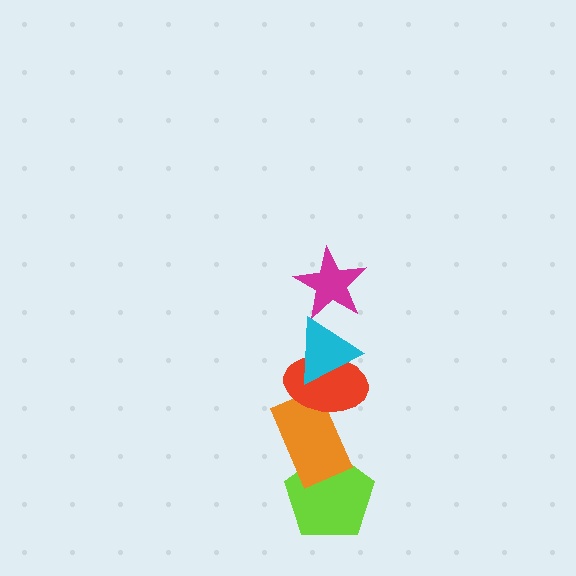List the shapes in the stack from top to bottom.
From top to bottom: the magenta star, the cyan triangle, the red ellipse, the orange rectangle, the lime pentagon.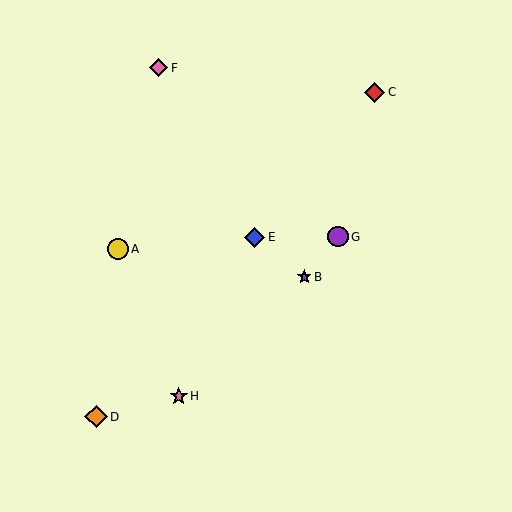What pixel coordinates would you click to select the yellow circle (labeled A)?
Click at (118, 249) to select the yellow circle A.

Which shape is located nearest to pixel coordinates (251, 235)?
The blue diamond (labeled E) at (255, 237) is nearest to that location.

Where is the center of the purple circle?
The center of the purple circle is at (338, 237).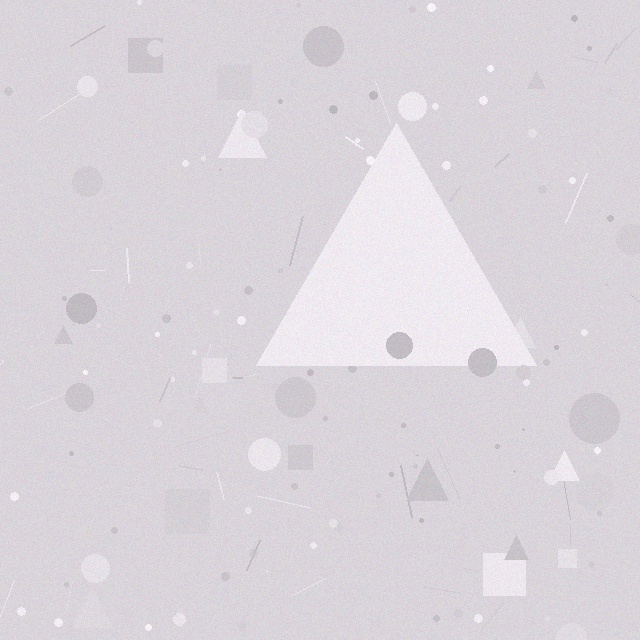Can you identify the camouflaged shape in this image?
The camouflaged shape is a triangle.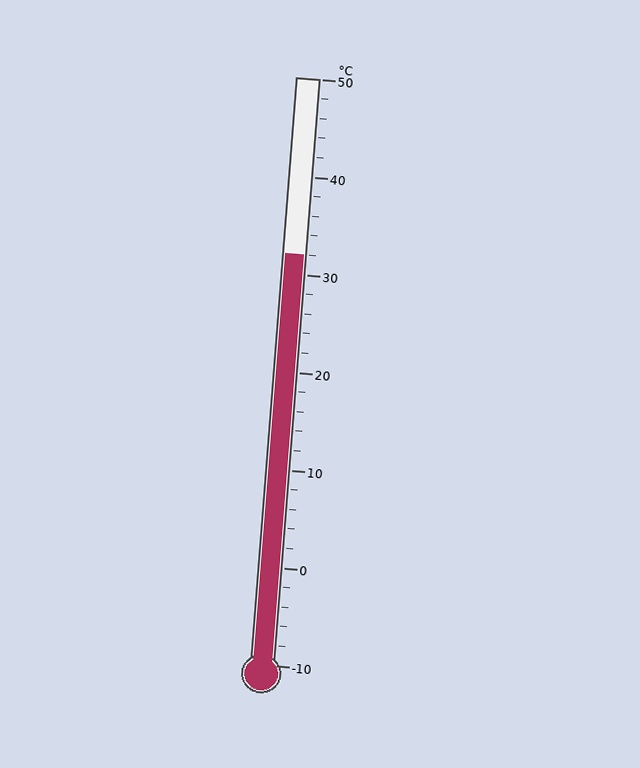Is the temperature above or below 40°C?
The temperature is below 40°C.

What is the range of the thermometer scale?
The thermometer scale ranges from -10°C to 50°C.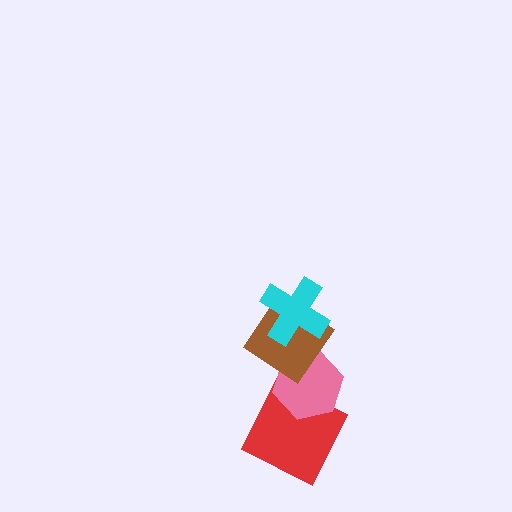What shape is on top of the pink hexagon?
The brown diamond is on top of the pink hexagon.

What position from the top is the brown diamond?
The brown diamond is 2nd from the top.